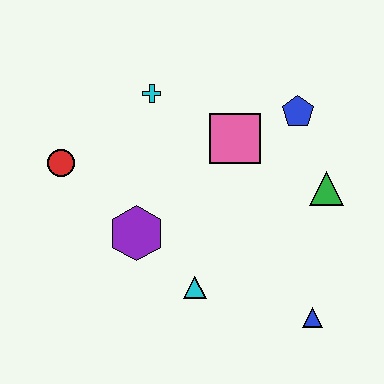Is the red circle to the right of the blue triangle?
No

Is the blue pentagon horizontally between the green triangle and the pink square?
Yes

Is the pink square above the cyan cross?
No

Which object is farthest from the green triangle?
The red circle is farthest from the green triangle.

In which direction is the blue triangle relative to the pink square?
The blue triangle is below the pink square.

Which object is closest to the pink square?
The blue pentagon is closest to the pink square.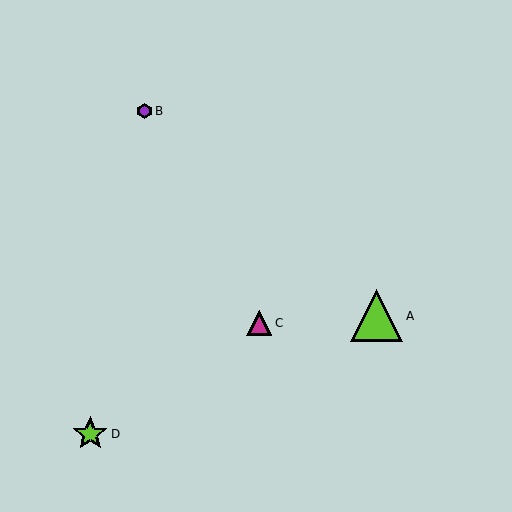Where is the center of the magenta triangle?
The center of the magenta triangle is at (259, 323).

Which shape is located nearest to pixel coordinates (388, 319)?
The lime triangle (labeled A) at (377, 316) is nearest to that location.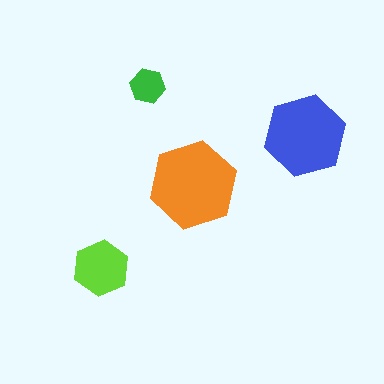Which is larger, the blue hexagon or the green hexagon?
The blue one.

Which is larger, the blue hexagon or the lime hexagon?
The blue one.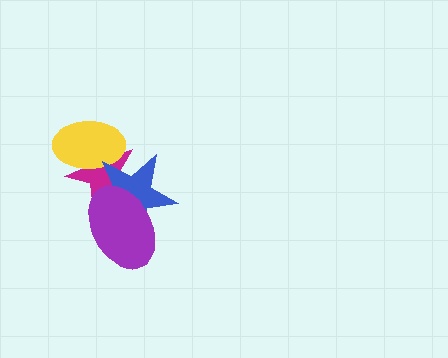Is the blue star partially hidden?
Yes, it is partially covered by another shape.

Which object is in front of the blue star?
The purple ellipse is in front of the blue star.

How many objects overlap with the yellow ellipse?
2 objects overlap with the yellow ellipse.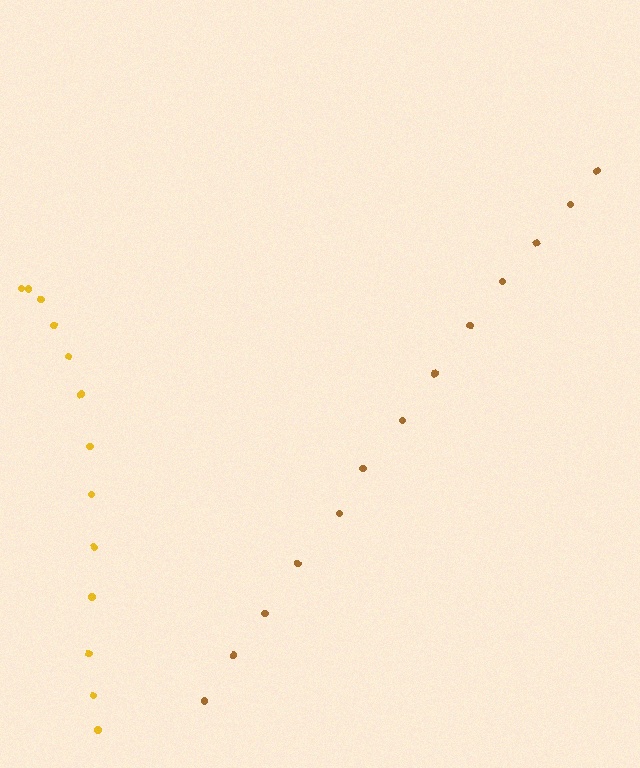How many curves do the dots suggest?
There are 2 distinct paths.